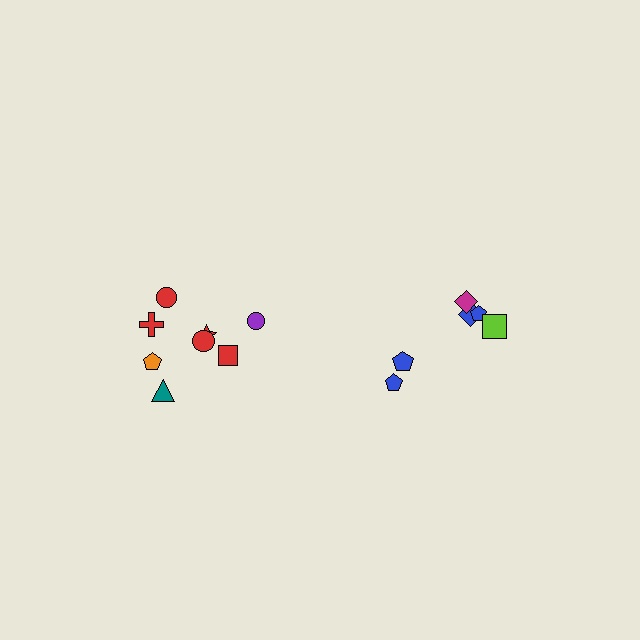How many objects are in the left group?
There are 8 objects.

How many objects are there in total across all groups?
There are 14 objects.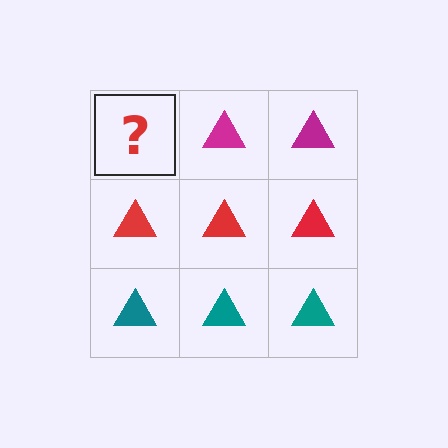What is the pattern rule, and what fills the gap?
The rule is that each row has a consistent color. The gap should be filled with a magenta triangle.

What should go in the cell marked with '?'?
The missing cell should contain a magenta triangle.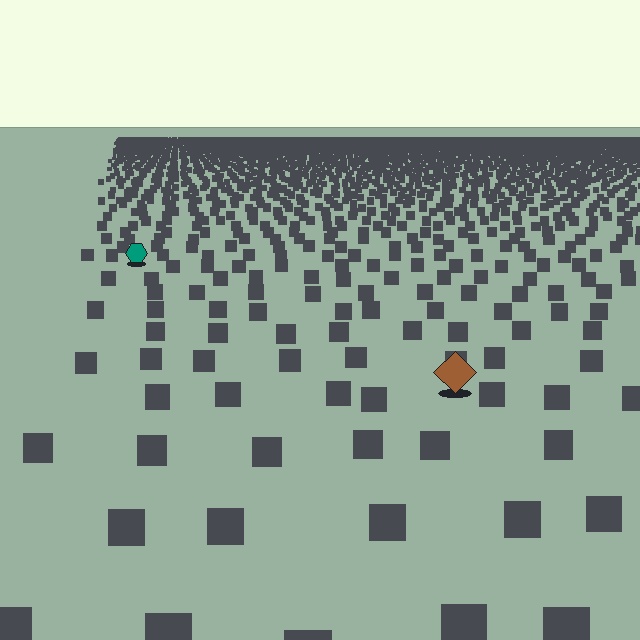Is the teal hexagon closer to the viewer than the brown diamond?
No. The brown diamond is closer — you can tell from the texture gradient: the ground texture is coarser near it.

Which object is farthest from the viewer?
The teal hexagon is farthest from the viewer. It appears smaller and the ground texture around it is denser.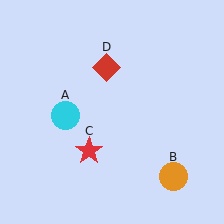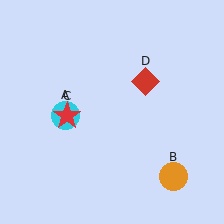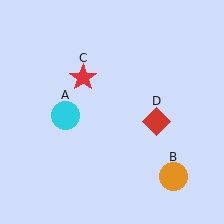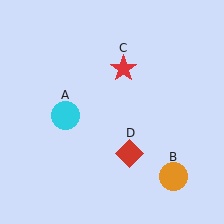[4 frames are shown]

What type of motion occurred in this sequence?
The red star (object C), red diamond (object D) rotated clockwise around the center of the scene.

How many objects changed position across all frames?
2 objects changed position: red star (object C), red diamond (object D).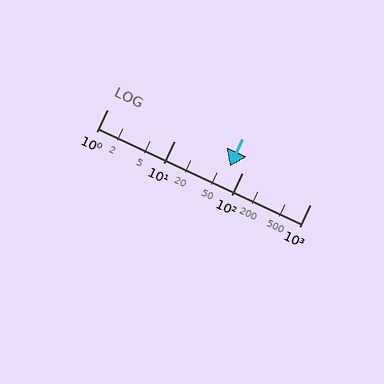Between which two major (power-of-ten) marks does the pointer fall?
The pointer is between 10 and 100.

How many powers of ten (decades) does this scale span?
The scale spans 3 decades, from 1 to 1000.